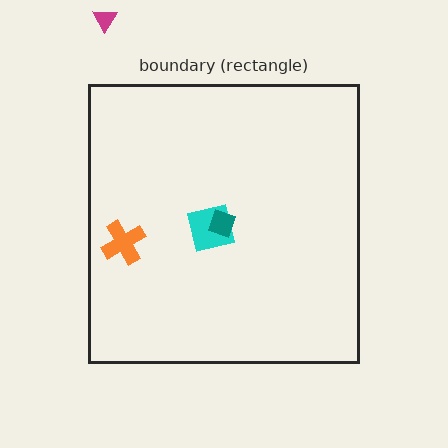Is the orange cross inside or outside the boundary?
Inside.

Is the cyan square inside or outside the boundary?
Inside.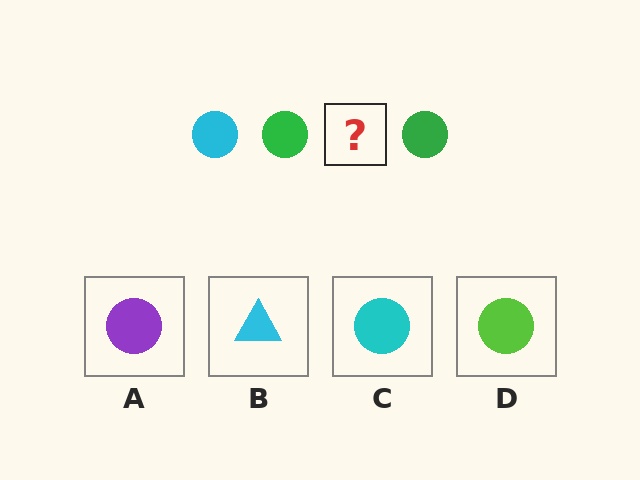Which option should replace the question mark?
Option C.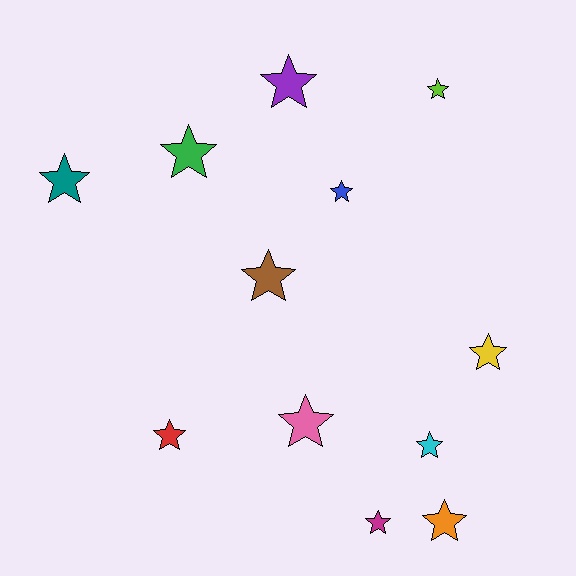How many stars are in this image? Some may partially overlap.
There are 12 stars.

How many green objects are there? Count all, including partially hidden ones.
There is 1 green object.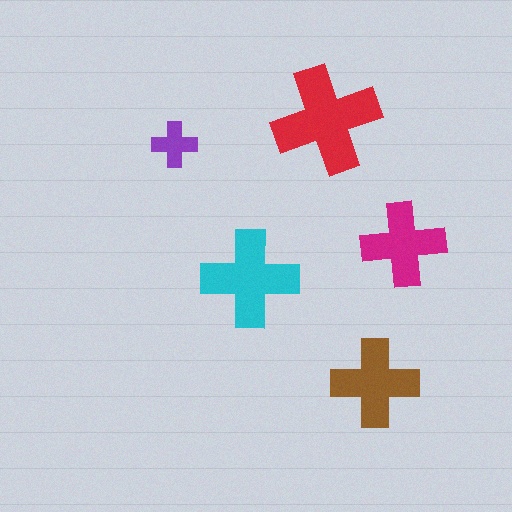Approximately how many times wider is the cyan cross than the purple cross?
About 2 times wider.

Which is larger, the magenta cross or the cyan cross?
The cyan one.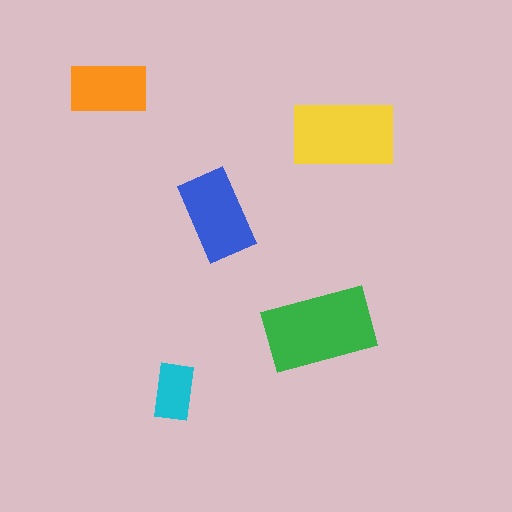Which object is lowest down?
The cyan rectangle is bottommost.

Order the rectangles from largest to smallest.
the green one, the yellow one, the blue one, the orange one, the cyan one.